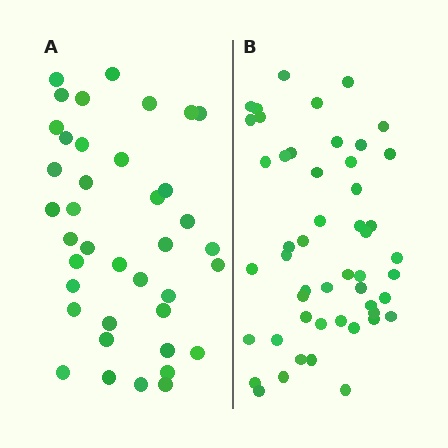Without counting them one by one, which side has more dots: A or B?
Region B (the right region) has more dots.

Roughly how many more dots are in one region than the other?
Region B has roughly 12 or so more dots than region A.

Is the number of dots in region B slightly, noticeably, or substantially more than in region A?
Region B has noticeably more, but not dramatically so. The ratio is roughly 1.3 to 1.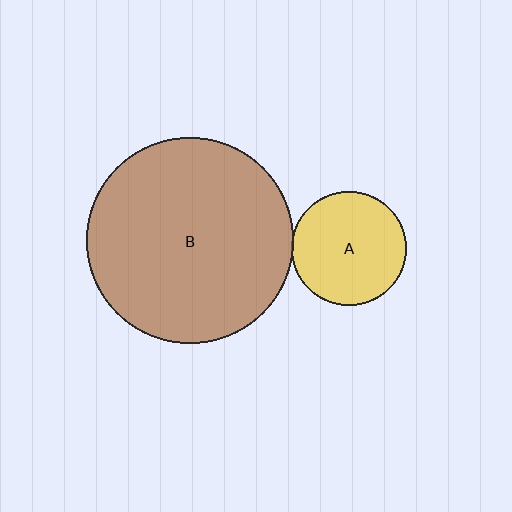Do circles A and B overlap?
Yes.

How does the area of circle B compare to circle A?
Approximately 3.2 times.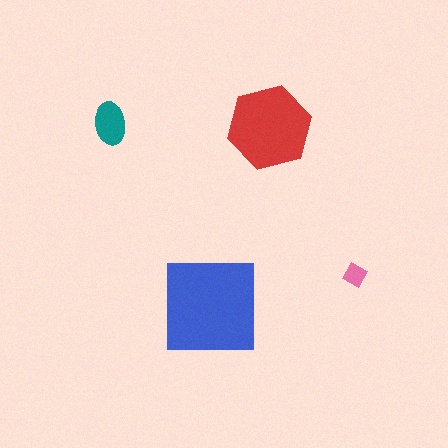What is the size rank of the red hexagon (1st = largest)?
2nd.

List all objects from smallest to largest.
The pink diamond, the teal ellipse, the red hexagon, the blue square.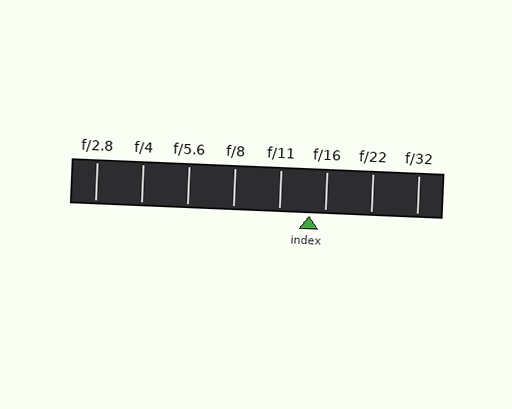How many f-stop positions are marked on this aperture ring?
There are 8 f-stop positions marked.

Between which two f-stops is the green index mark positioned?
The index mark is between f/11 and f/16.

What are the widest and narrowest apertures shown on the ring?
The widest aperture shown is f/2.8 and the narrowest is f/32.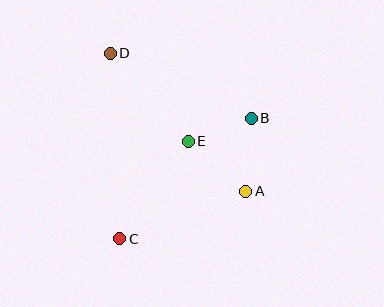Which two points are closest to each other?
Points B and E are closest to each other.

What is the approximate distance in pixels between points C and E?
The distance between C and E is approximately 119 pixels.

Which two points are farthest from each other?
Points A and D are farthest from each other.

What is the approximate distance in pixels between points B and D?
The distance between B and D is approximately 155 pixels.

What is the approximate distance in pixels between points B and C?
The distance between B and C is approximately 178 pixels.